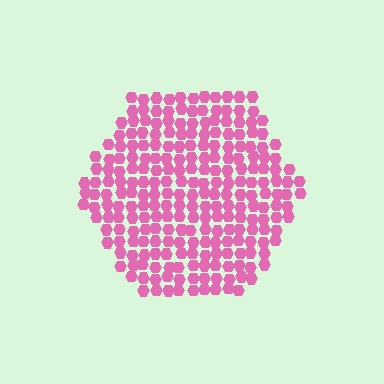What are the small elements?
The small elements are hexagons.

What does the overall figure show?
The overall figure shows a hexagon.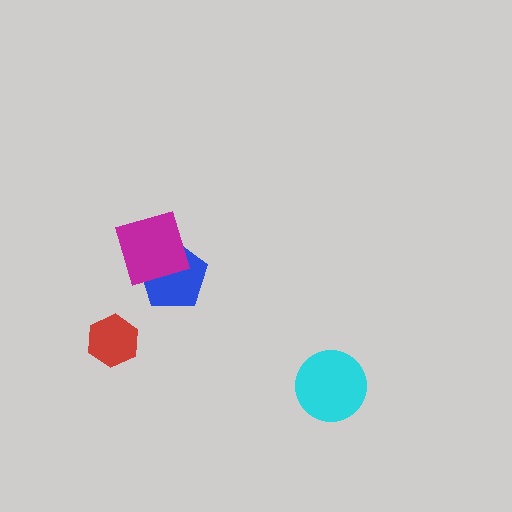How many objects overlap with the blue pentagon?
1 object overlaps with the blue pentagon.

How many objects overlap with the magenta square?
1 object overlaps with the magenta square.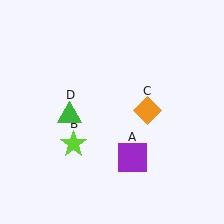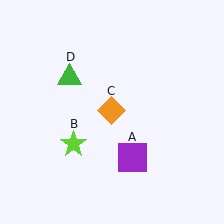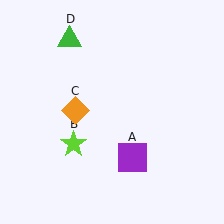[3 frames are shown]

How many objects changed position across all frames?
2 objects changed position: orange diamond (object C), green triangle (object D).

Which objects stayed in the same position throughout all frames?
Purple square (object A) and lime star (object B) remained stationary.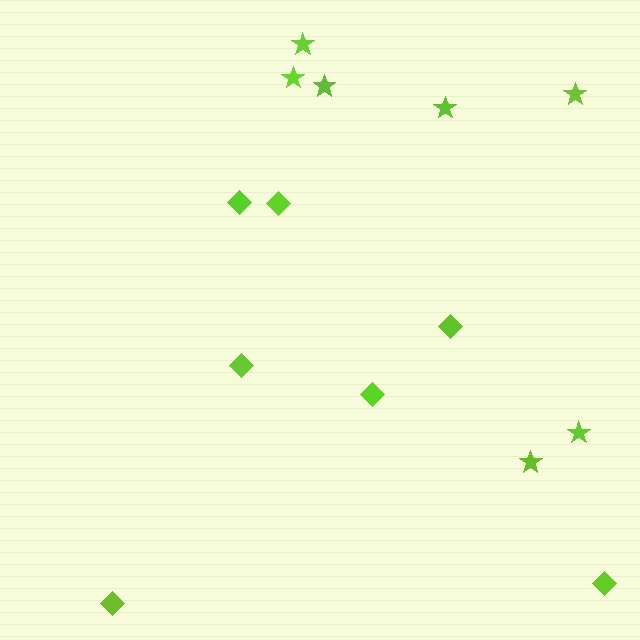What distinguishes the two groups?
There are 2 groups: one group of stars (7) and one group of diamonds (7).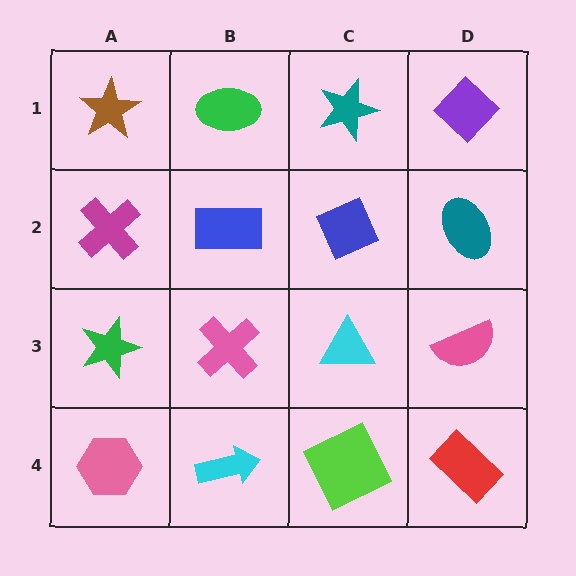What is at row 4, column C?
A lime square.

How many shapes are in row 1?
4 shapes.